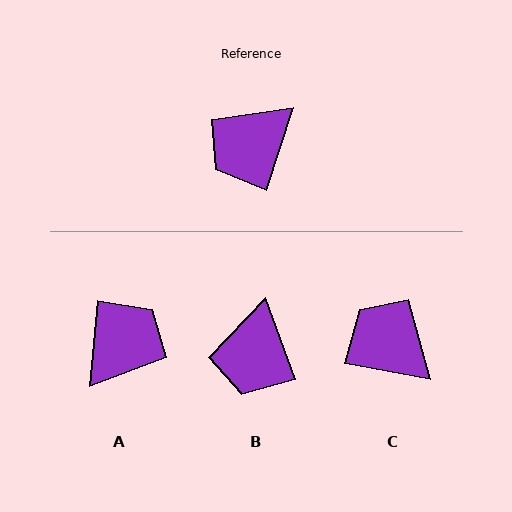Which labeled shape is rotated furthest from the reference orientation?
A, about 167 degrees away.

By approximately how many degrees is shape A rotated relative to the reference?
Approximately 167 degrees clockwise.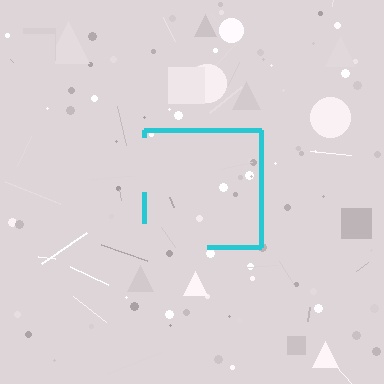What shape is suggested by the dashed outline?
The dashed outline suggests a square.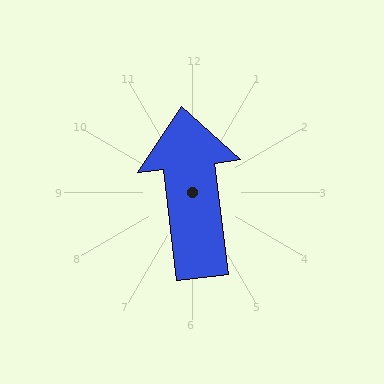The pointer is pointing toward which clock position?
Roughly 12 o'clock.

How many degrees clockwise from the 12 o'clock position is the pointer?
Approximately 353 degrees.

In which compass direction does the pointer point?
North.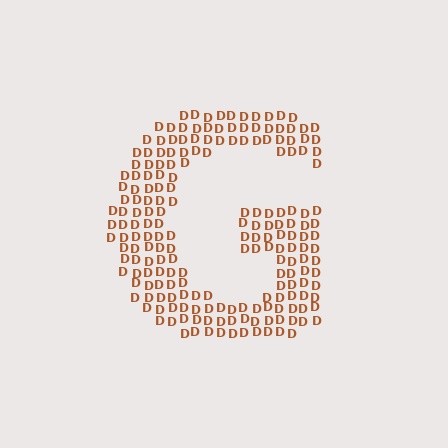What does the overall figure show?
The overall figure shows the letter G.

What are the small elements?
The small elements are letter D's.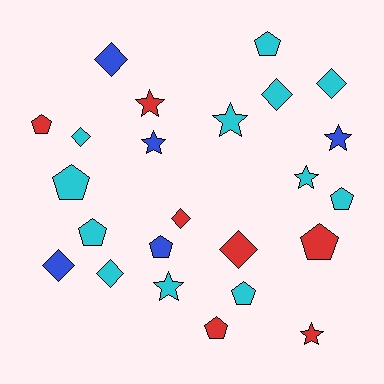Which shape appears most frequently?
Pentagon, with 9 objects.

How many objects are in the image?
There are 24 objects.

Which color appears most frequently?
Cyan, with 12 objects.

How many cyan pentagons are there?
There are 5 cyan pentagons.